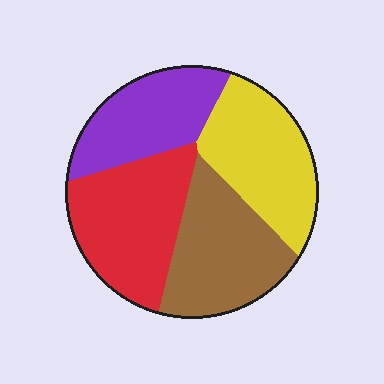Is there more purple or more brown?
Brown.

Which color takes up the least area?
Purple, at roughly 20%.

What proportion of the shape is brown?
Brown covers roughly 25% of the shape.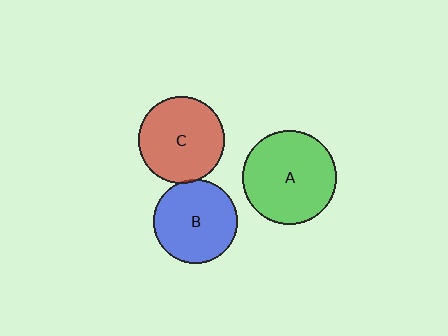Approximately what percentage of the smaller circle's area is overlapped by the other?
Approximately 5%.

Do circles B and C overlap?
Yes.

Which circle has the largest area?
Circle A (green).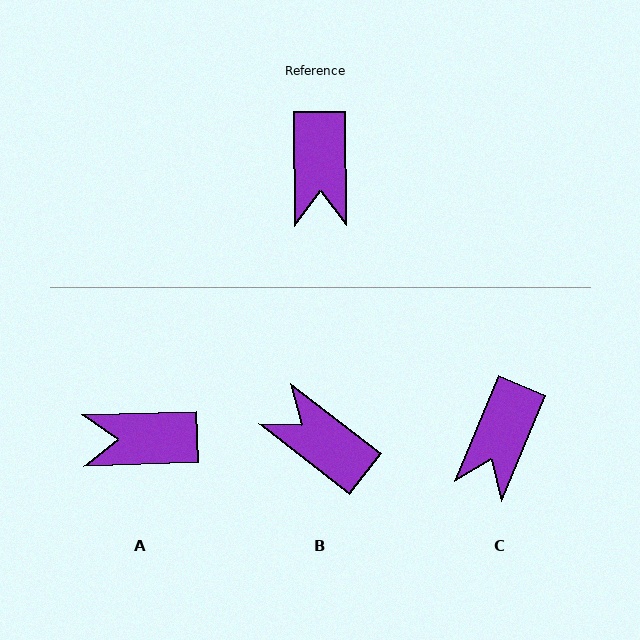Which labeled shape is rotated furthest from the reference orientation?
B, about 129 degrees away.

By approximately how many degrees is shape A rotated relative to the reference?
Approximately 89 degrees clockwise.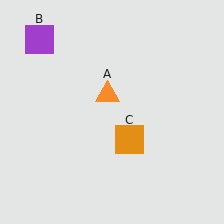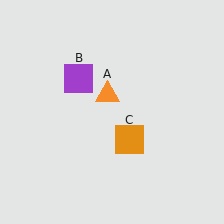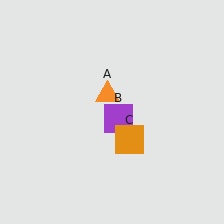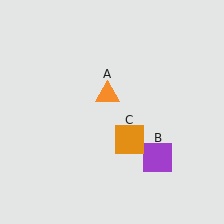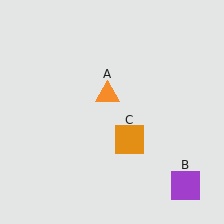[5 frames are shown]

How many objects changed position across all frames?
1 object changed position: purple square (object B).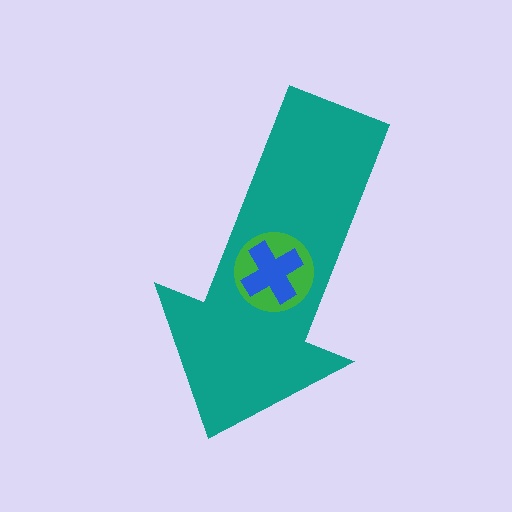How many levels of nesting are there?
3.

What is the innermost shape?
The blue cross.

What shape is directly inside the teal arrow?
The green circle.